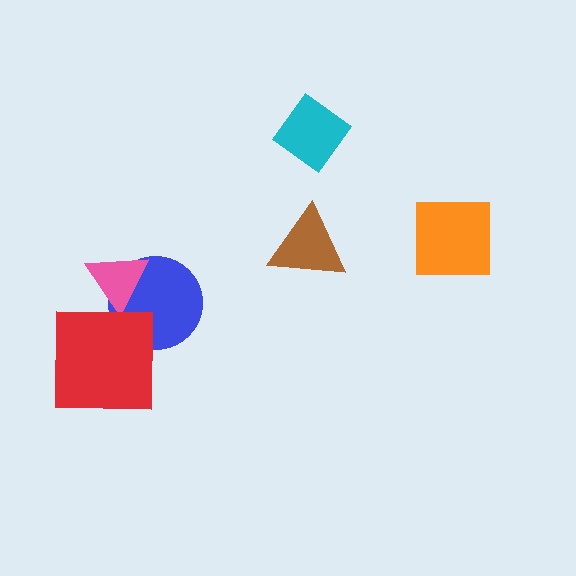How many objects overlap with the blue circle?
2 objects overlap with the blue circle.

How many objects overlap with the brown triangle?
0 objects overlap with the brown triangle.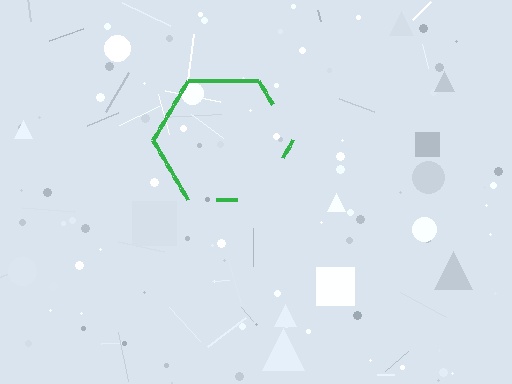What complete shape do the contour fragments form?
The contour fragments form a hexagon.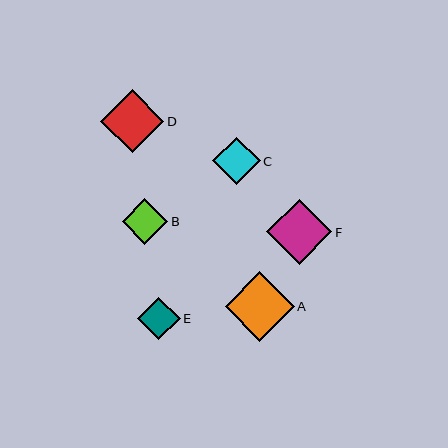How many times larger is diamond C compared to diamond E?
Diamond C is approximately 1.1 times the size of diamond E.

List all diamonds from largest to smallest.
From largest to smallest: A, F, D, C, B, E.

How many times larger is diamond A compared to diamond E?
Diamond A is approximately 1.6 times the size of diamond E.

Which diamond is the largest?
Diamond A is the largest with a size of approximately 69 pixels.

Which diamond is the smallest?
Diamond E is the smallest with a size of approximately 42 pixels.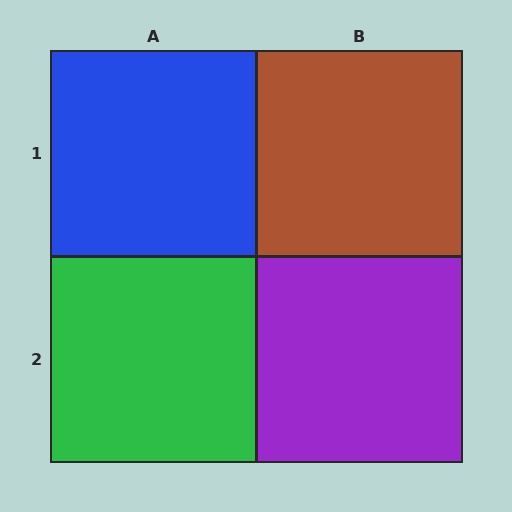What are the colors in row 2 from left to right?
Green, purple.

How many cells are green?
1 cell is green.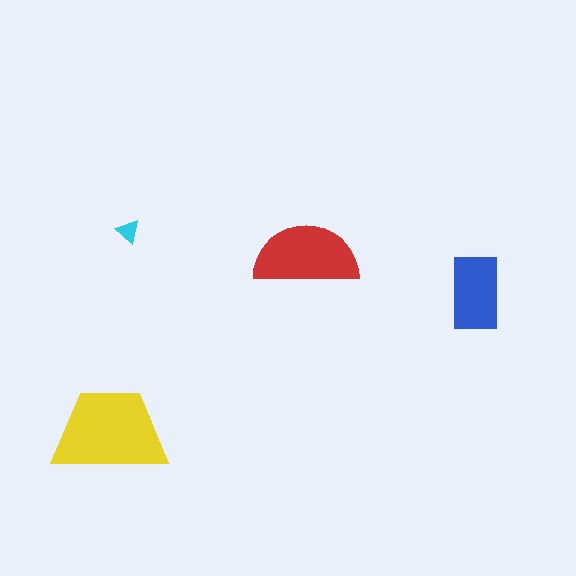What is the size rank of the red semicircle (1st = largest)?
2nd.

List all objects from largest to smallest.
The yellow trapezoid, the red semicircle, the blue rectangle, the cyan triangle.